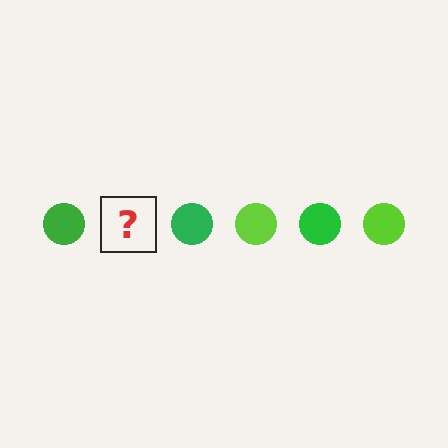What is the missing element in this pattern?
The missing element is a lime circle.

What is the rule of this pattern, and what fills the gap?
The rule is that the pattern cycles through green, lime circles. The gap should be filled with a lime circle.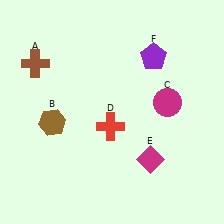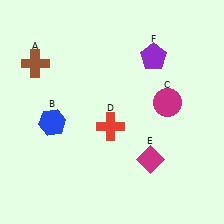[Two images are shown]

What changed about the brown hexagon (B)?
In Image 1, B is brown. In Image 2, it changed to blue.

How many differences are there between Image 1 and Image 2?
There is 1 difference between the two images.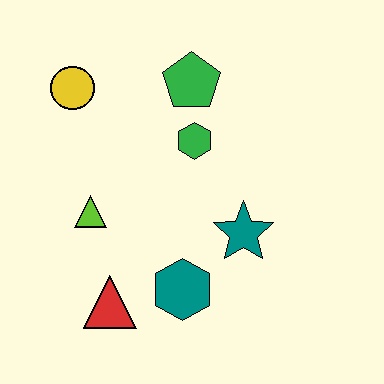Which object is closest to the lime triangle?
The red triangle is closest to the lime triangle.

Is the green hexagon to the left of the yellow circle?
No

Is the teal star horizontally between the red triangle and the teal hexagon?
No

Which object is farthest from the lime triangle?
The green pentagon is farthest from the lime triangle.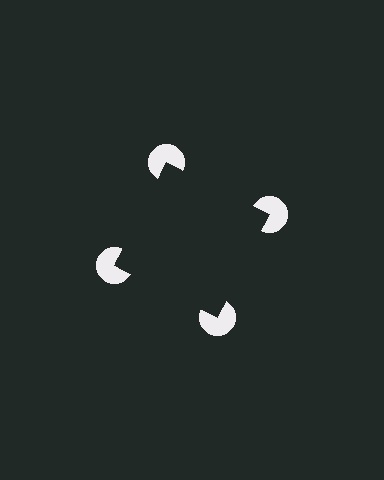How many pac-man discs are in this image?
There are 4 — one at each vertex of the illusory square.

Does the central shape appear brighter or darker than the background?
It typically appears slightly darker than the background, even though no actual brightness change is drawn.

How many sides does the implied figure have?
4 sides.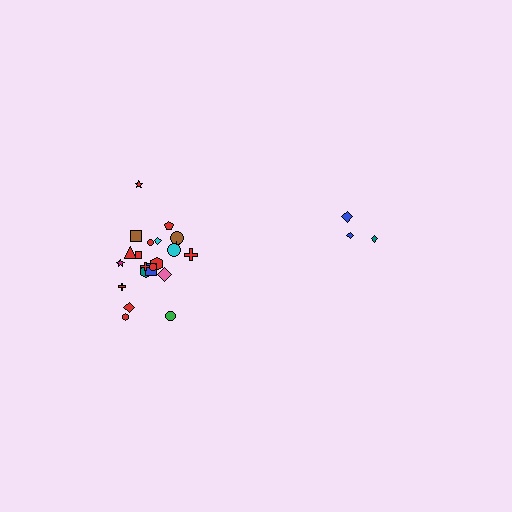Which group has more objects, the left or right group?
The left group.